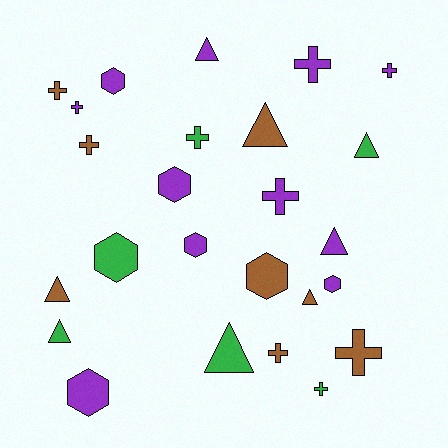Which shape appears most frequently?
Cross, with 10 objects.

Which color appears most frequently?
Purple, with 11 objects.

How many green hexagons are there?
There is 1 green hexagon.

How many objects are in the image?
There are 25 objects.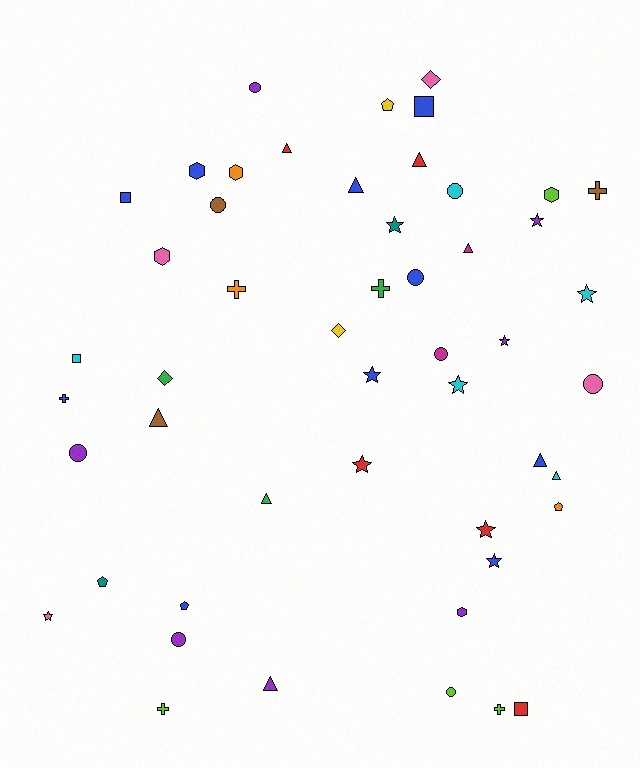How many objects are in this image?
There are 50 objects.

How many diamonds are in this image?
There are 3 diamonds.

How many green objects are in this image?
There are 3 green objects.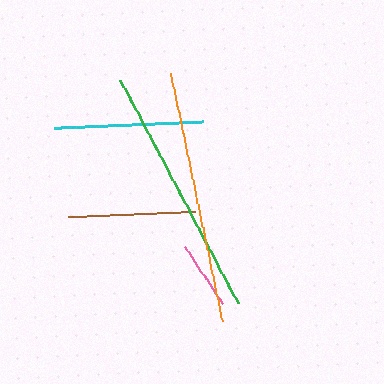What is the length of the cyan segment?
The cyan segment is approximately 149 pixels long.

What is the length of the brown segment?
The brown segment is approximately 126 pixels long.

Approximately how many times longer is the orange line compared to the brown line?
The orange line is approximately 2.0 times the length of the brown line.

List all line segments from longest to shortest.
From longest to shortest: orange, green, cyan, brown, pink.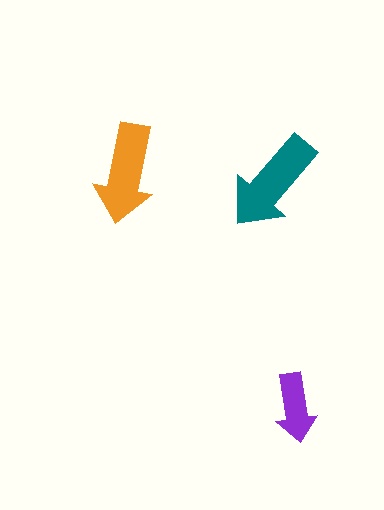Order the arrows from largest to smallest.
the teal one, the orange one, the purple one.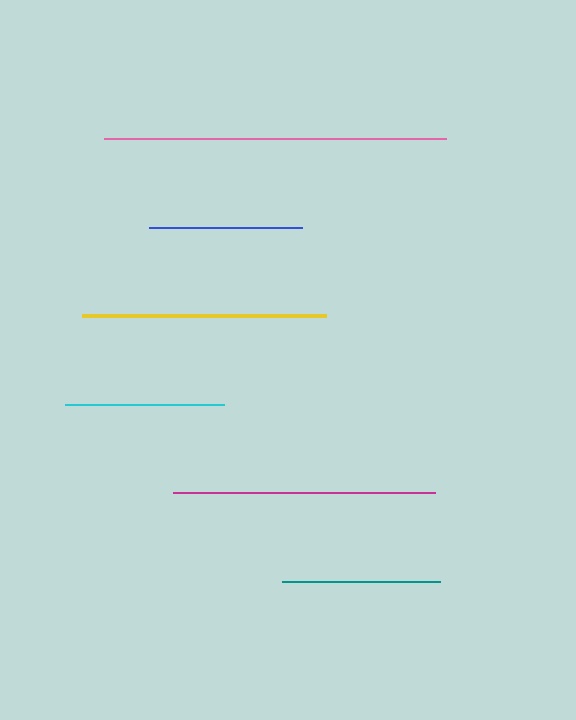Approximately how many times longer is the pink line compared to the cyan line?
The pink line is approximately 2.2 times the length of the cyan line.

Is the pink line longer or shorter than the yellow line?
The pink line is longer than the yellow line.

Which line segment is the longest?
The pink line is the longest at approximately 342 pixels.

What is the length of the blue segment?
The blue segment is approximately 152 pixels long.